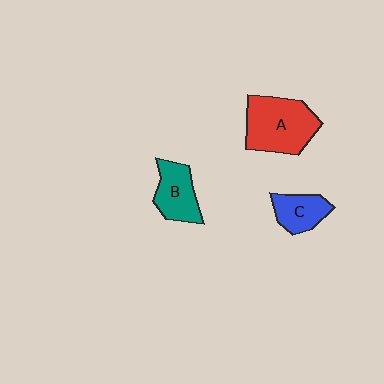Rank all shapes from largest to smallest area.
From largest to smallest: A (red), B (teal), C (blue).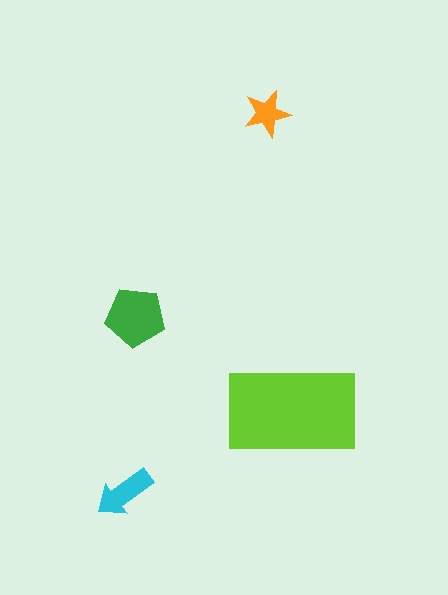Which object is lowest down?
The cyan arrow is bottommost.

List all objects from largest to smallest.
The lime rectangle, the green pentagon, the cyan arrow, the orange star.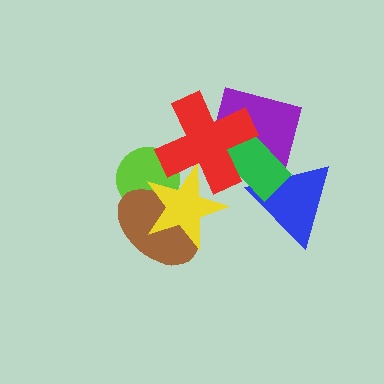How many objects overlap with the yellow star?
3 objects overlap with the yellow star.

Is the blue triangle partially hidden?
Yes, it is partially covered by another shape.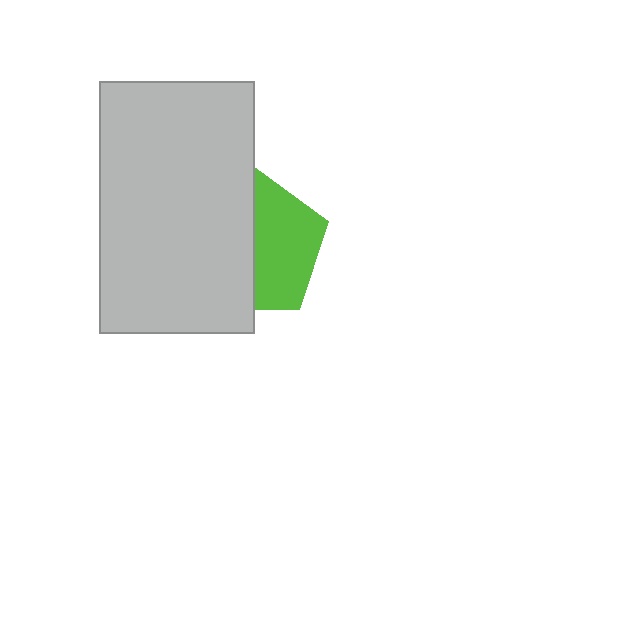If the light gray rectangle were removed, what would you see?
You would see the complete lime pentagon.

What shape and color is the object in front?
The object in front is a light gray rectangle.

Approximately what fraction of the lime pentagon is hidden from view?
Roughly 52% of the lime pentagon is hidden behind the light gray rectangle.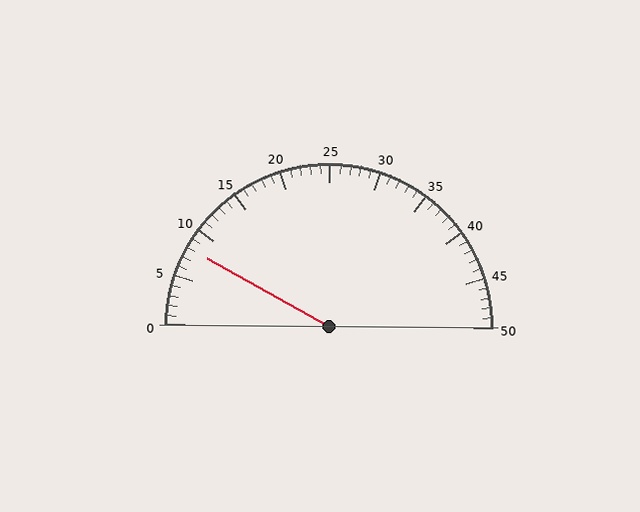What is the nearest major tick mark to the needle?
The nearest major tick mark is 10.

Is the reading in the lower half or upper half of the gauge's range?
The reading is in the lower half of the range (0 to 50).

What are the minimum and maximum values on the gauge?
The gauge ranges from 0 to 50.